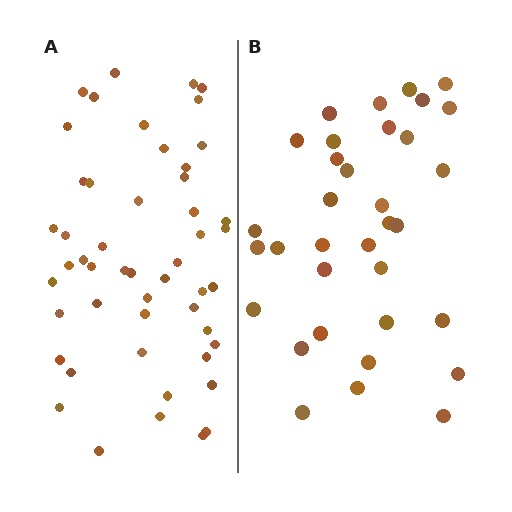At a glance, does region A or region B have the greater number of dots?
Region A (the left region) has more dots.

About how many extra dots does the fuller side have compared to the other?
Region A has approximately 15 more dots than region B.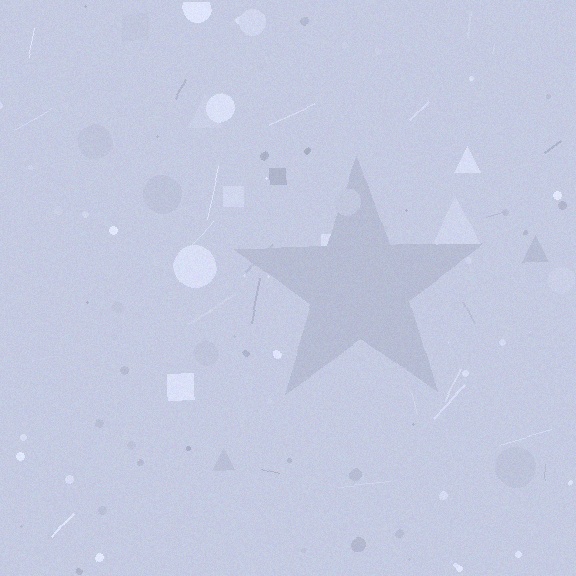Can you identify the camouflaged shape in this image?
The camouflaged shape is a star.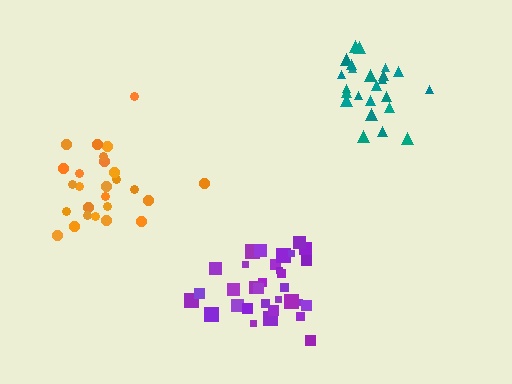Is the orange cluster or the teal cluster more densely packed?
Teal.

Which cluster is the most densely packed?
Teal.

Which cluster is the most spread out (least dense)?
Orange.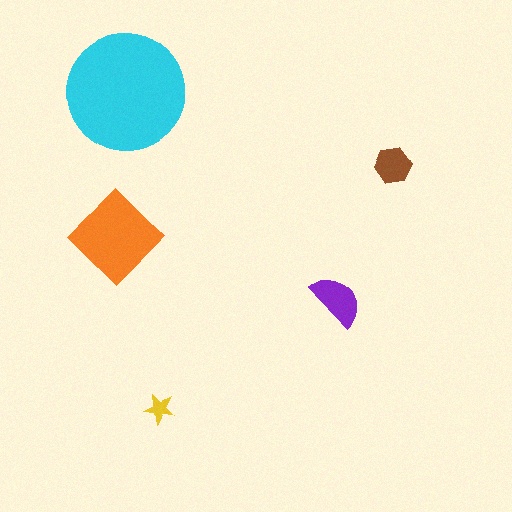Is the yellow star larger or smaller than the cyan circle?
Smaller.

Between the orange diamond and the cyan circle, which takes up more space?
The cyan circle.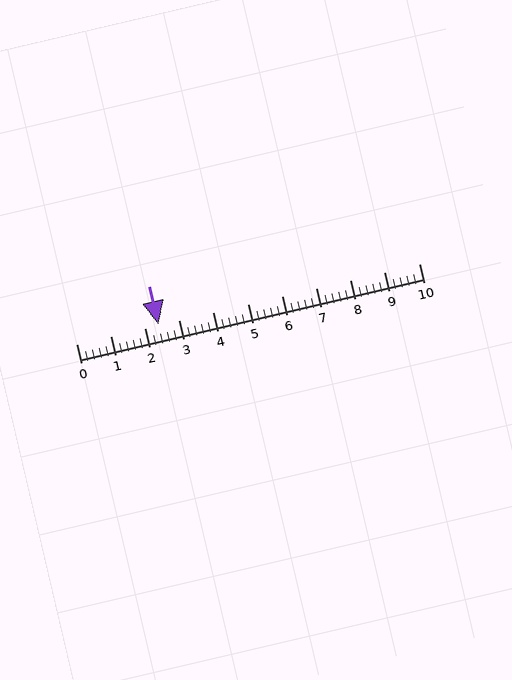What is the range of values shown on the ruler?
The ruler shows values from 0 to 10.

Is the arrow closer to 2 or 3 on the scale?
The arrow is closer to 2.